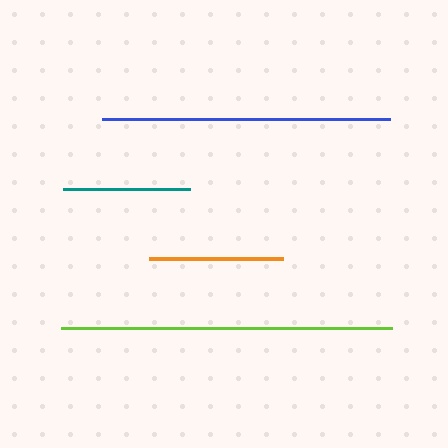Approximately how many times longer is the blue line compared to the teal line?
The blue line is approximately 2.3 times the length of the teal line.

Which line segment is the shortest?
The teal line is the shortest at approximately 127 pixels.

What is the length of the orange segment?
The orange segment is approximately 134 pixels long.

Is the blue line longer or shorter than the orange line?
The blue line is longer than the orange line.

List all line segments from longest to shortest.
From longest to shortest: lime, blue, orange, teal.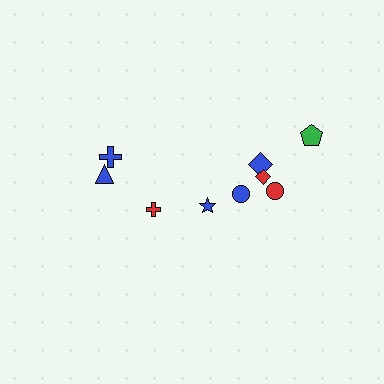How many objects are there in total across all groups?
There are 9 objects.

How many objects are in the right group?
There are 6 objects.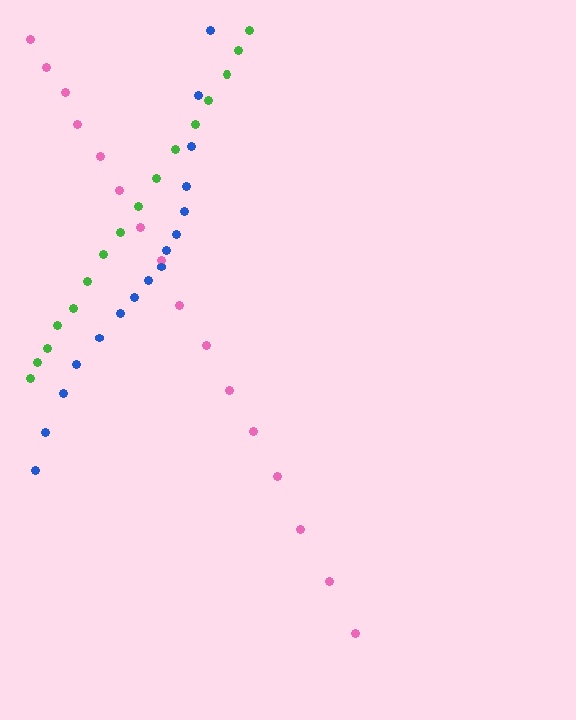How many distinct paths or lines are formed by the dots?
There are 3 distinct paths.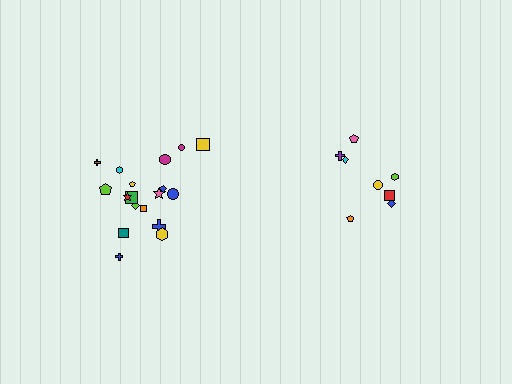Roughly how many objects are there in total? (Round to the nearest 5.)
Roughly 25 objects in total.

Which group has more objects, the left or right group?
The left group.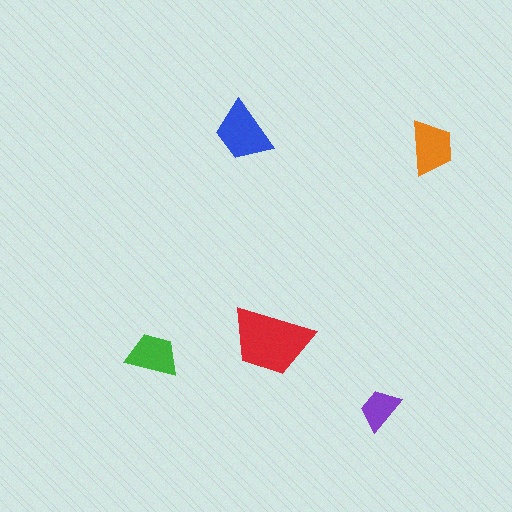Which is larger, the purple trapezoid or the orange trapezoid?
The orange one.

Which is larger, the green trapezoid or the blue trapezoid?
The blue one.